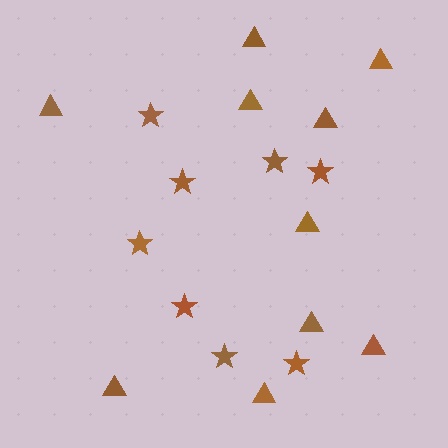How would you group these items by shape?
There are 2 groups: one group of triangles (10) and one group of stars (8).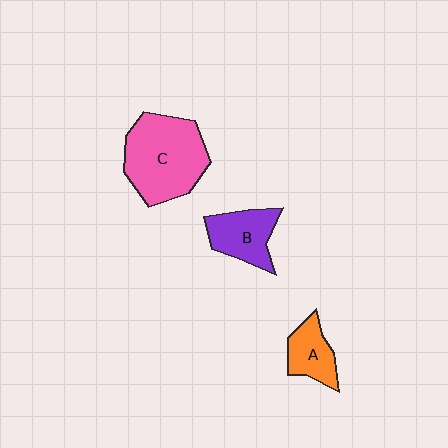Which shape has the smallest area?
Shape A (orange).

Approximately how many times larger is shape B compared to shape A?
Approximately 1.3 times.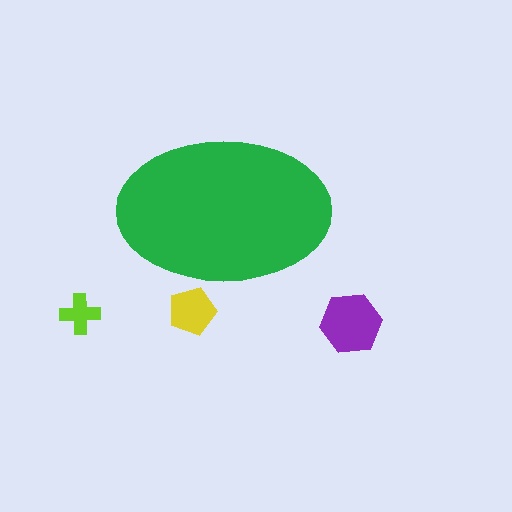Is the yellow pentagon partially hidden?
Yes, the yellow pentagon is partially hidden behind the green ellipse.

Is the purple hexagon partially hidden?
No, the purple hexagon is fully visible.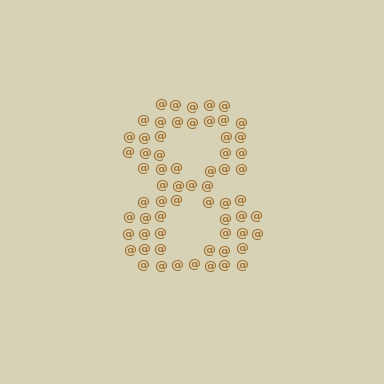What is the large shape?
The large shape is the digit 8.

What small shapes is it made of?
It is made of small at signs.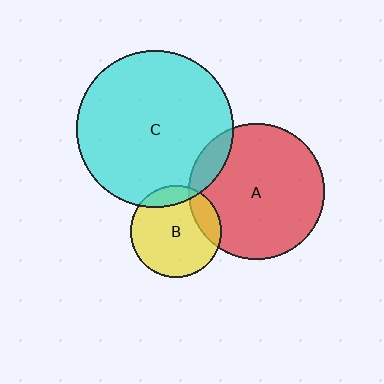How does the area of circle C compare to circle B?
Approximately 3.0 times.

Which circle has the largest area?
Circle C (cyan).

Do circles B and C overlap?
Yes.